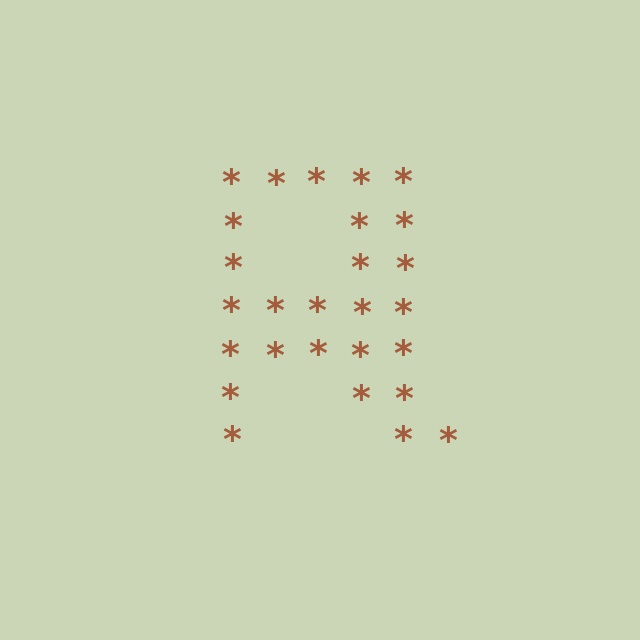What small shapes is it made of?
It is made of small asterisks.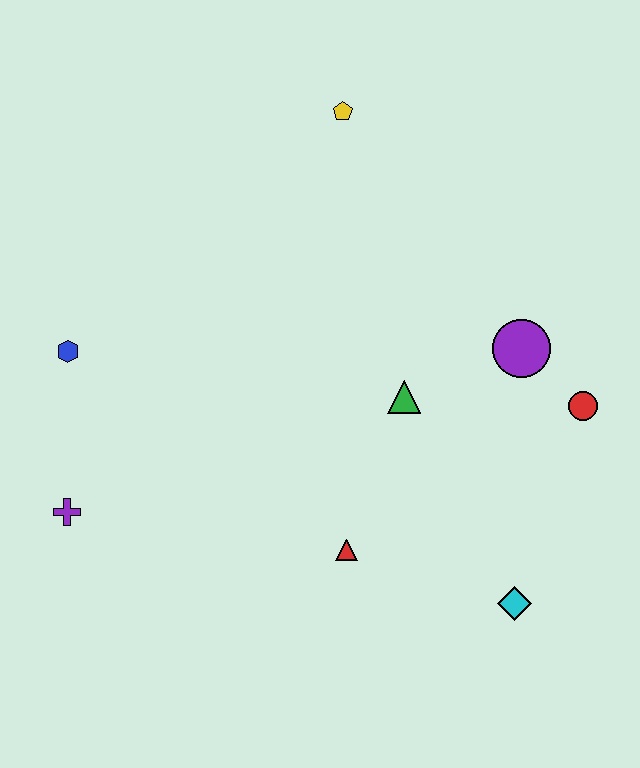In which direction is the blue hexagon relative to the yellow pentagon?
The blue hexagon is to the left of the yellow pentagon.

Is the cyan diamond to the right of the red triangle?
Yes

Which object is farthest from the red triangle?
The yellow pentagon is farthest from the red triangle.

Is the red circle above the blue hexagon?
No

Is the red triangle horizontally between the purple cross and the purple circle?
Yes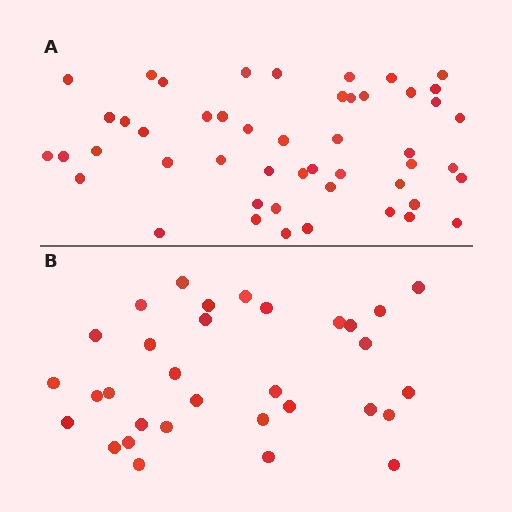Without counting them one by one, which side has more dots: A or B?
Region A (the top region) has more dots.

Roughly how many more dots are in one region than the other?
Region A has approximately 15 more dots than region B.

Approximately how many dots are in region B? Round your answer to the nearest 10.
About 30 dots. (The exact count is 32, which rounds to 30.)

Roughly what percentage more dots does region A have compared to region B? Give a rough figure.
About 55% more.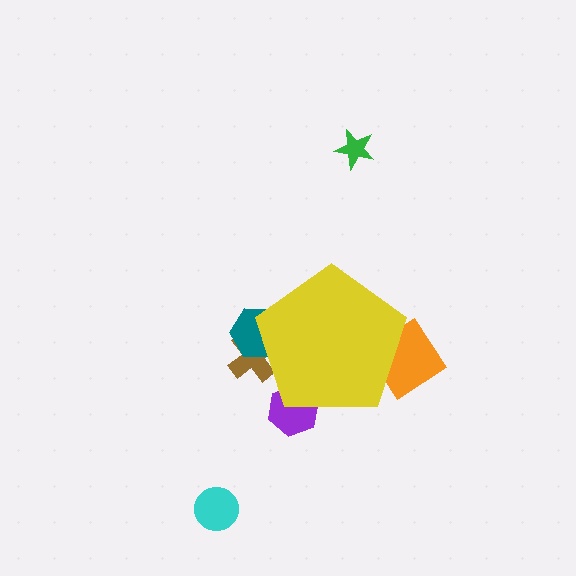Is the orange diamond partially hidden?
Yes, the orange diamond is partially hidden behind the yellow pentagon.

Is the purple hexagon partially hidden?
Yes, the purple hexagon is partially hidden behind the yellow pentagon.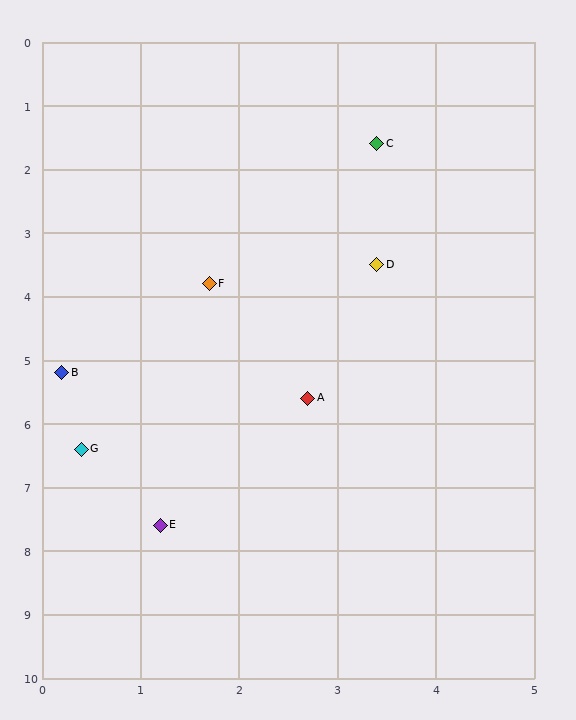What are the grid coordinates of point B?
Point B is at approximately (0.2, 5.2).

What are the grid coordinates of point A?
Point A is at approximately (2.7, 5.6).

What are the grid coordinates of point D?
Point D is at approximately (3.4, 3.5).